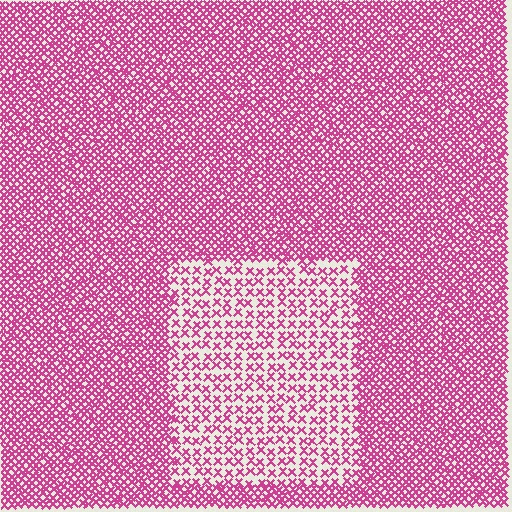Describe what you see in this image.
The image contains small magenta elements arranged at two different densities. A rectangle-shaped region is visible where the elements are less densely packed than the surrounding area.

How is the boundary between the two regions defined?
The boundary is defined by a change in element density (approximately 2.3x ratio). All elements are the same color, size, and shape.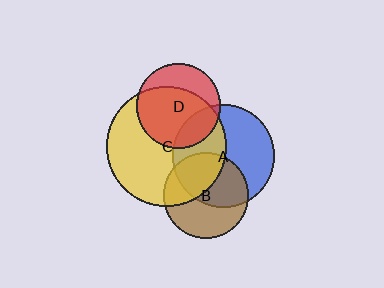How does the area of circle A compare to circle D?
Approximately 1.5 times.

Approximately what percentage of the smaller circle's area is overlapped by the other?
Approximately 40%.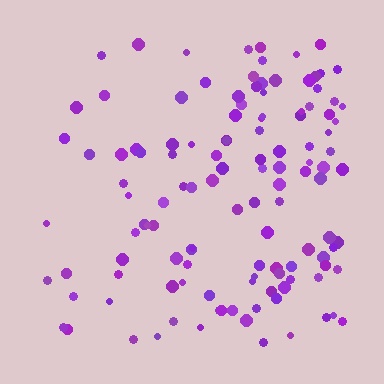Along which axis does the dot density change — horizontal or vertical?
Horizontal.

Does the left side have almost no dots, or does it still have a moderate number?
Still a moderate number, just noticeably fewer than the right.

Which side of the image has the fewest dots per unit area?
The left.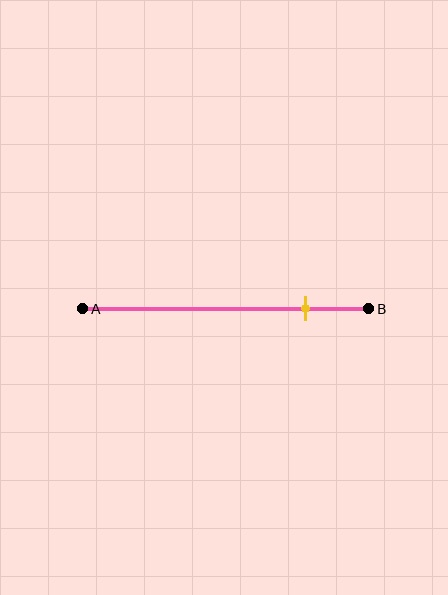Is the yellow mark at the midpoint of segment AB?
No, the mark is at about 80% from A, not at the 50% midpoint.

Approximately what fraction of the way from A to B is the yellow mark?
The yellow mark is approximately 80% of the way from A to B.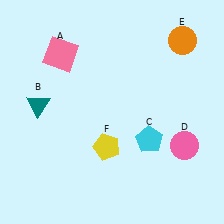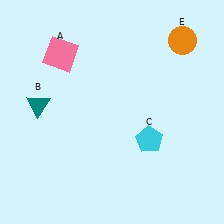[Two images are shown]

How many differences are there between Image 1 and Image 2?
There are 2 differences between the two images.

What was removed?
The yellow pentagon (F), the pink circle (D) were removed in Image 2.